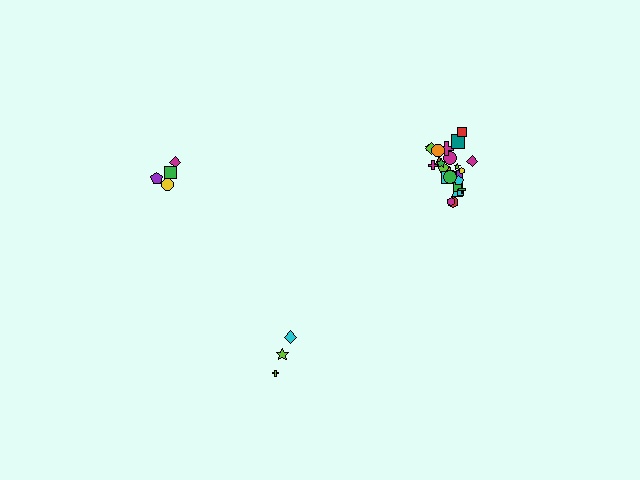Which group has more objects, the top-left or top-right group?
The top-right group.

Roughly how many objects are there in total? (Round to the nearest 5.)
Roughly 30 objects in total.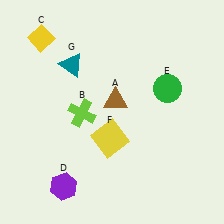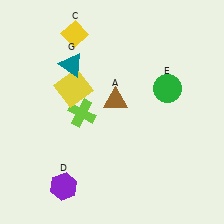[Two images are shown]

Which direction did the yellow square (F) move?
The yellow square (F) moved up.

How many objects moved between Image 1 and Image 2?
2 objects moved between the two images.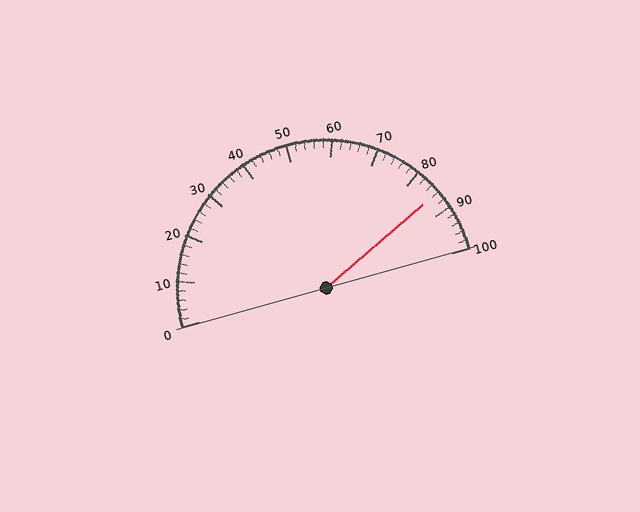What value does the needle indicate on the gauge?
The needle indicates approximately 86.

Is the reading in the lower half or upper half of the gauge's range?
The reading is in the upper half of the range (0 to 100).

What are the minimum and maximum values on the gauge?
The gauge ranges from 0 to 100.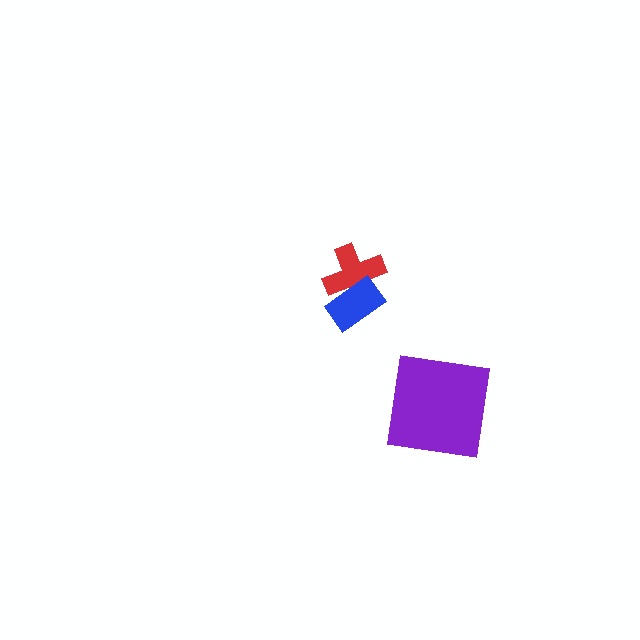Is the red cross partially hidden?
Yes, it is partially covered by another shape.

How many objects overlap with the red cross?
1 object overlaps with the red cross.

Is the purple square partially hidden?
No, no other shape covers it.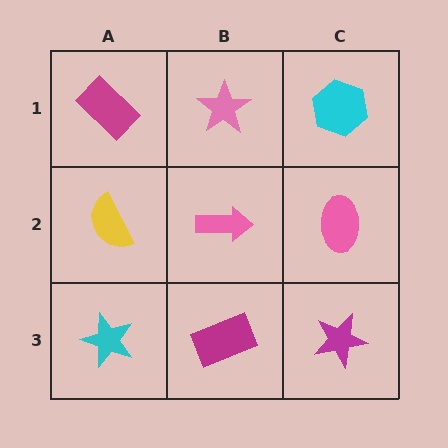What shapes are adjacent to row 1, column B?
A pink arrow (row 2, column B), a magenta rectangle (row 1, column A), a cyan hexagon (row 1, column C).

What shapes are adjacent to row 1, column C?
A pink ellipse (row 2, column C), a pink star (row 1, column B).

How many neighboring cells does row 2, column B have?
4.